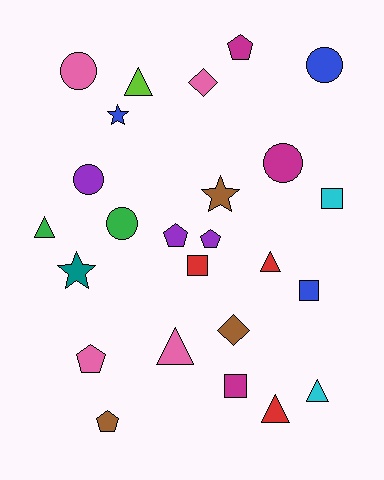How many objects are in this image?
There are 25 objects.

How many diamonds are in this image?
There are 2 diamonds.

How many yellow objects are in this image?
There are no yellow objects.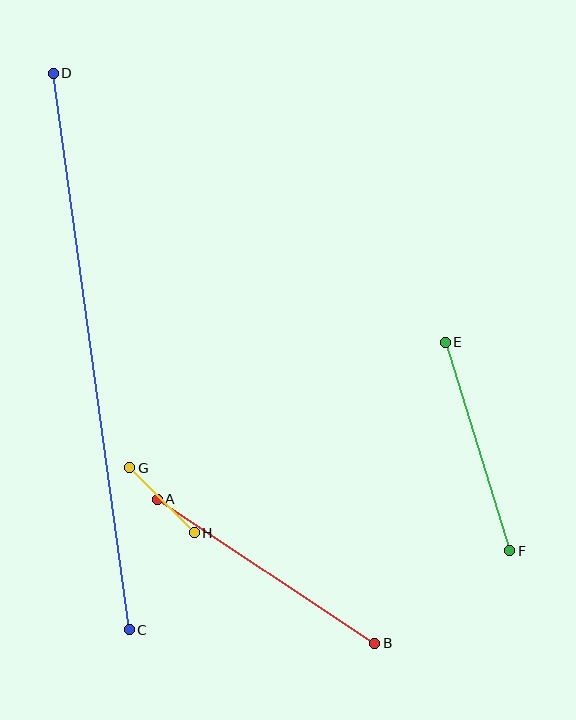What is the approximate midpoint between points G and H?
The midpoint is at approximately (162, 500) pixels.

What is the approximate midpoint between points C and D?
The midpoint is at approximately (91, 352) pixels.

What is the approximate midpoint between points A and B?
The midpoint is at approximately (266, 571) pixels.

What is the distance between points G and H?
The distance is approximately 92 pixels.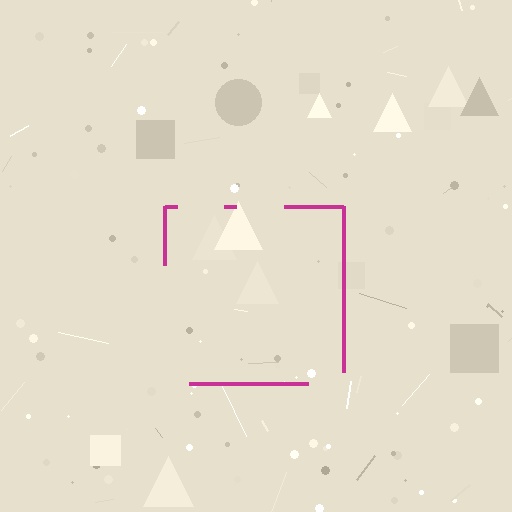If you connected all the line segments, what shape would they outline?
They would outline a square.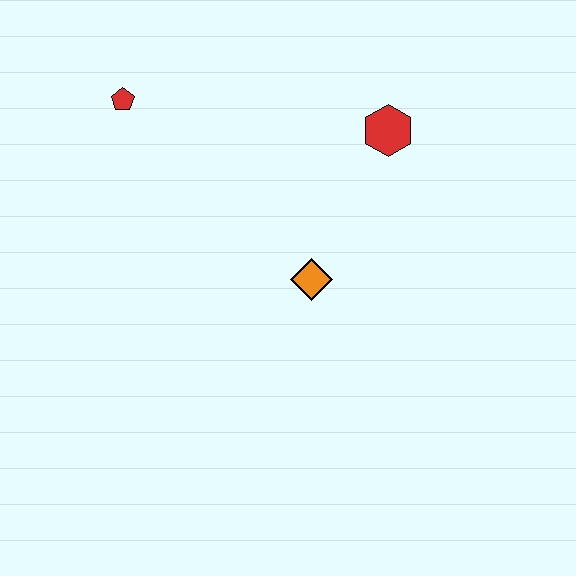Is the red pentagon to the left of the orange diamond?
Yes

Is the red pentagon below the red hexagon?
No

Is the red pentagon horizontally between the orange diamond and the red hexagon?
No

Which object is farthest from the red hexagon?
The red pentagon is farthest from the red hexagon.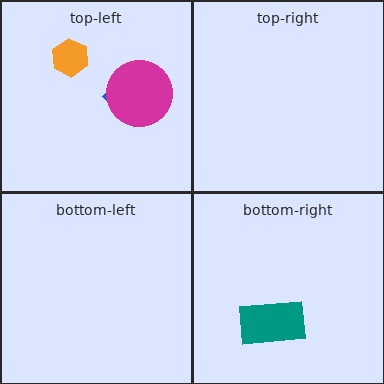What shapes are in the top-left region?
The blue diamond, the orange hexagon, the magenta circle.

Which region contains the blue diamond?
The top-left region.